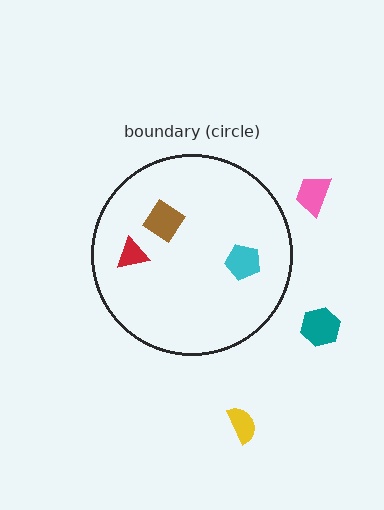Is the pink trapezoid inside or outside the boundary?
Outside.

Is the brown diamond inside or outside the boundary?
Inside.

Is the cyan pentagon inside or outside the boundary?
Inside.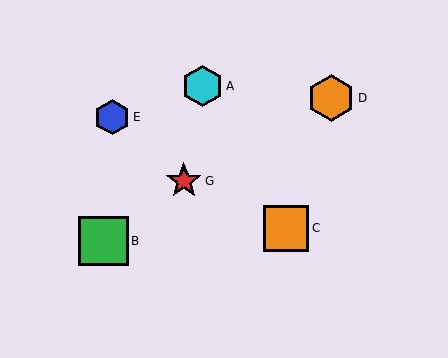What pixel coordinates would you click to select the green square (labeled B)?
Click at (103, 241) to select the green square B.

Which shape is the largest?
The green square (labeled B) is the largest.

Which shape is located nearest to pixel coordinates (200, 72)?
The cyan hexagon (labeled A) at (202, 86) is nearest to that location.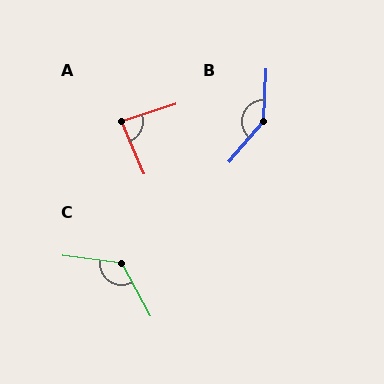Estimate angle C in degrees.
Approximately 126 degrees.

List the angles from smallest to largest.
A (84°), C (126°), B (142°).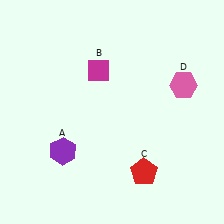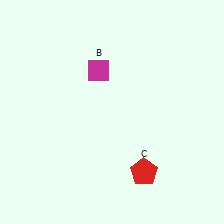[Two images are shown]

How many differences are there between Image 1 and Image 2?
There are 2 differences between the two images.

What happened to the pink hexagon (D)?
The pink hexagon (D) was removed in Image 2. It was in the top-right area of Image 1.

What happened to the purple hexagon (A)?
The purple hexagon (A) was removed in Image 2. It was in the bottom-left area of Image 1.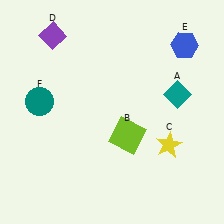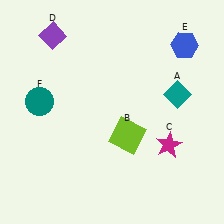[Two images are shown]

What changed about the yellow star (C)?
In Image 1, C is yellow. In Image 2, it changed to magenta.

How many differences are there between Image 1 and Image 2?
There is 1 difference between the two images.